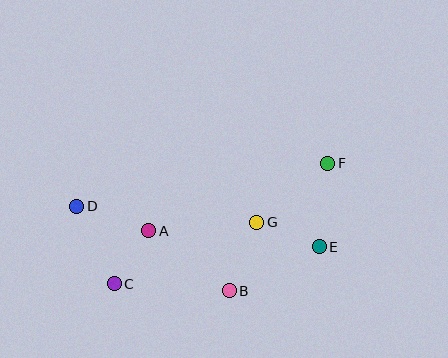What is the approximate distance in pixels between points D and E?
The distance between D and E is approximately 246 pixels.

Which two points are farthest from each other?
Points D and F are farthest from each other.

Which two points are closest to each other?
Points A and C are closest to each other.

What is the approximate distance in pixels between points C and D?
The distance between C and D is approximately 86 pixels.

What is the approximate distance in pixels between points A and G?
The distance between A and G is approximately 108 pixels.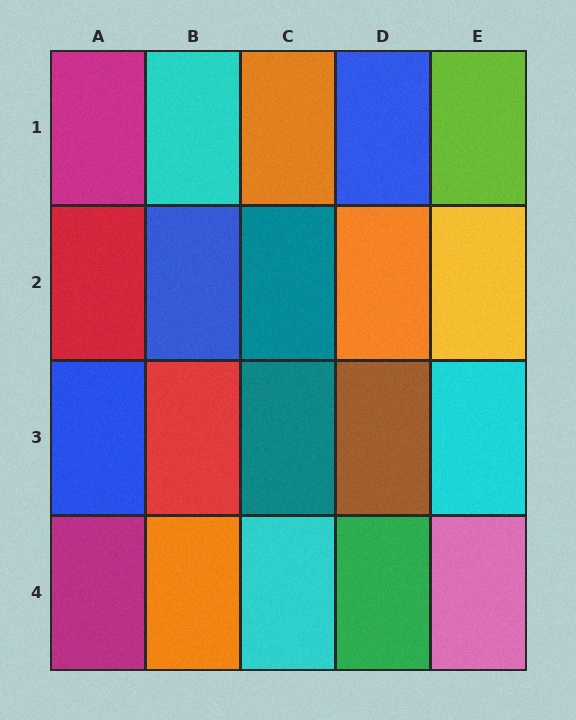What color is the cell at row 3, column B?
Red.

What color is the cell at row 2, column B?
Blue.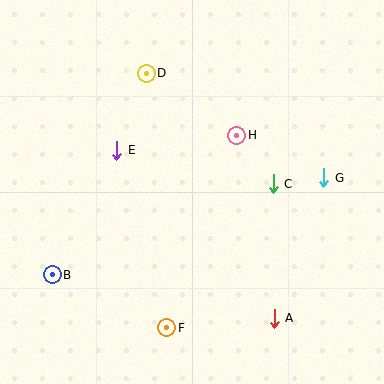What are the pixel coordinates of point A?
Point A is at (274, 318).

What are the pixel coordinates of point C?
Point C is at (273, 184).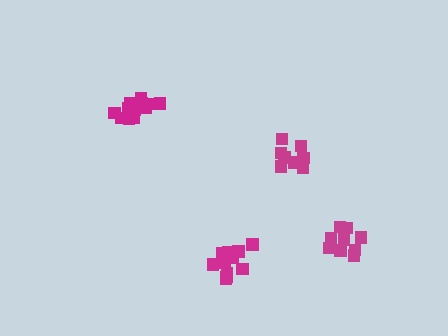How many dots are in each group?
Group 1: 14 dots, Group 2: 8 dots, Group 3: 13 dots, Group 4: 9 dots (44 total).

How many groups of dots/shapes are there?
There are 4 groups.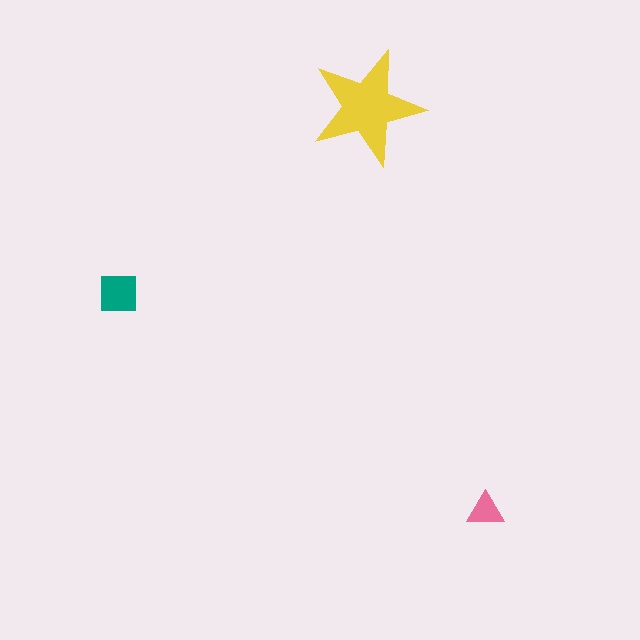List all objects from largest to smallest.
The yellow star, the teal square, the pink triangle.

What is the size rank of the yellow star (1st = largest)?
1st.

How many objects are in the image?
There are 3 objects in the image.